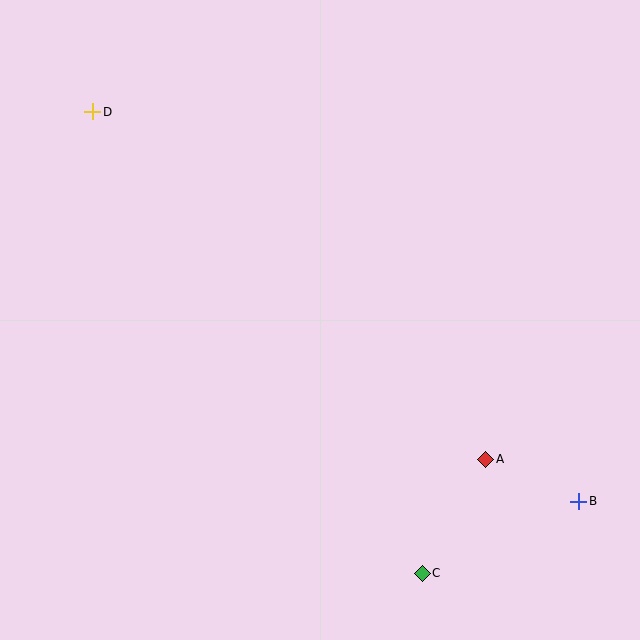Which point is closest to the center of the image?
Point A at (486, 459) is closest to the center.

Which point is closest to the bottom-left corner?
Point C is closest to the bottom-left corner.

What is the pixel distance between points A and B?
The distance between A and B is 102 pixels.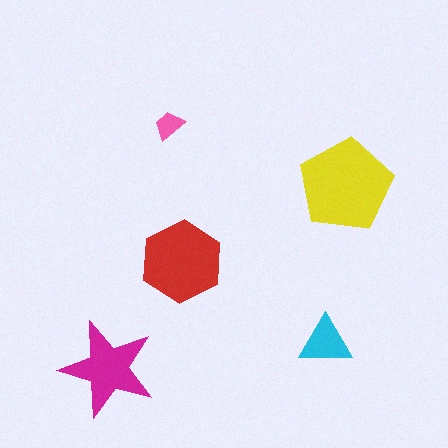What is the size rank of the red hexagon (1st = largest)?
2nd.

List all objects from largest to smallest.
The yellow pentagon, the red hexagon, the magenta star, the cyan triangle, the pink trapezoid.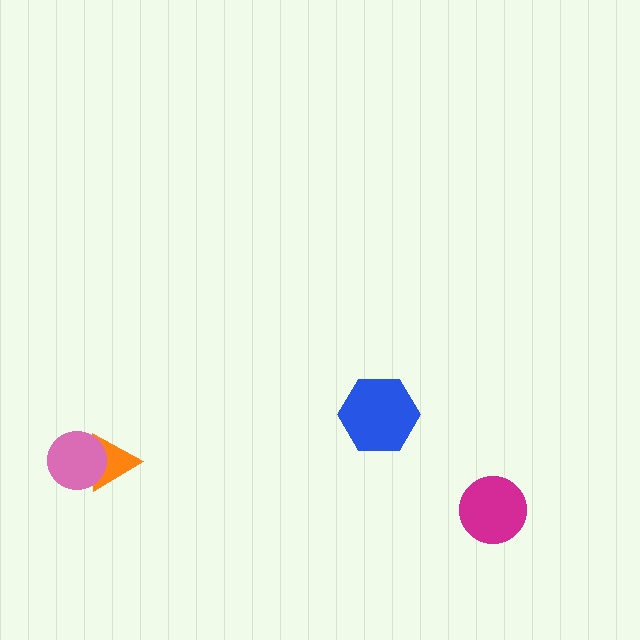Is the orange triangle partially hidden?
Yes, it is partially covered by another shape.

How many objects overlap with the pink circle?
1 object overlaps with the pink circle.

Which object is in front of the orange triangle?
The pink circle is in front of the orange triangle.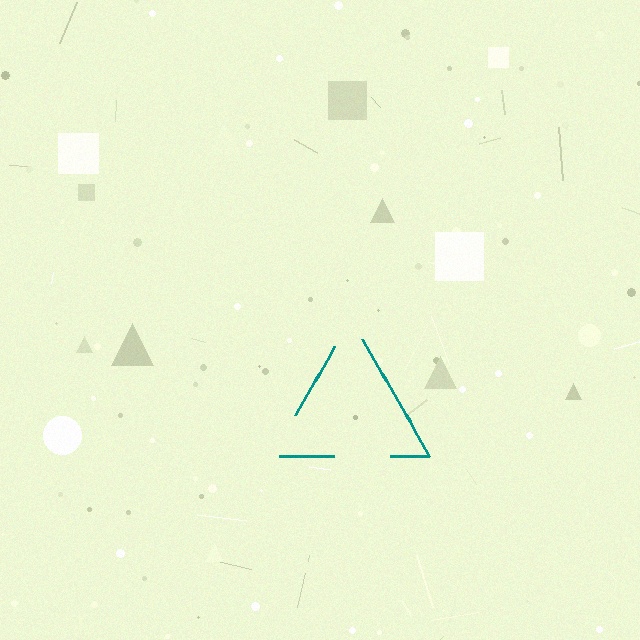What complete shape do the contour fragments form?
The contour fragments form a triangle.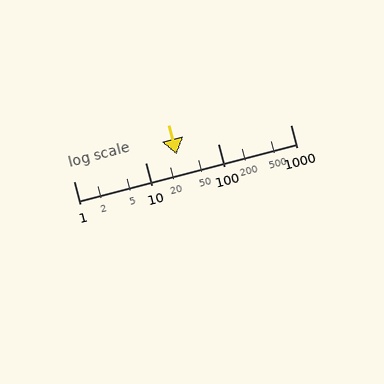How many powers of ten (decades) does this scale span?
The scale spans 3 decades, from 1 to 1000.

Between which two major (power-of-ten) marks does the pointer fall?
The pointer is between 10 and 100.